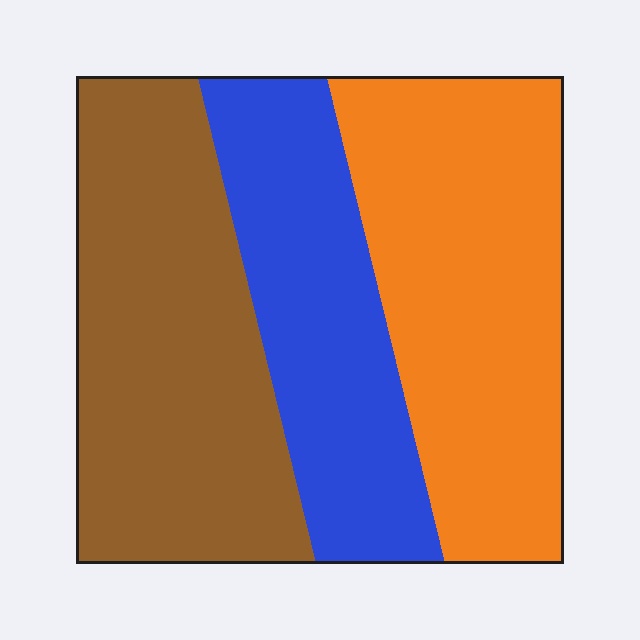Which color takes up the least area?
Blue, at roughly 25%.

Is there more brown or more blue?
Brown.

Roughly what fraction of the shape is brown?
Brown covers roughly 35% of the shape.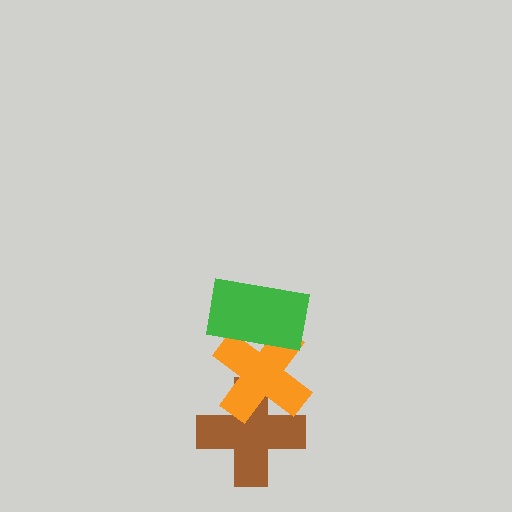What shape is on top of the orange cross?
The green rectangle is on top of the orange cross.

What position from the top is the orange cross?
The orange cross is 2nd from the top.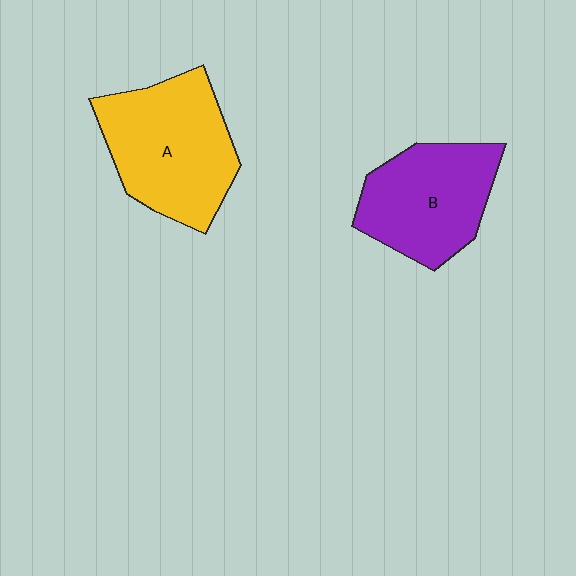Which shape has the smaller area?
Shape B (purple).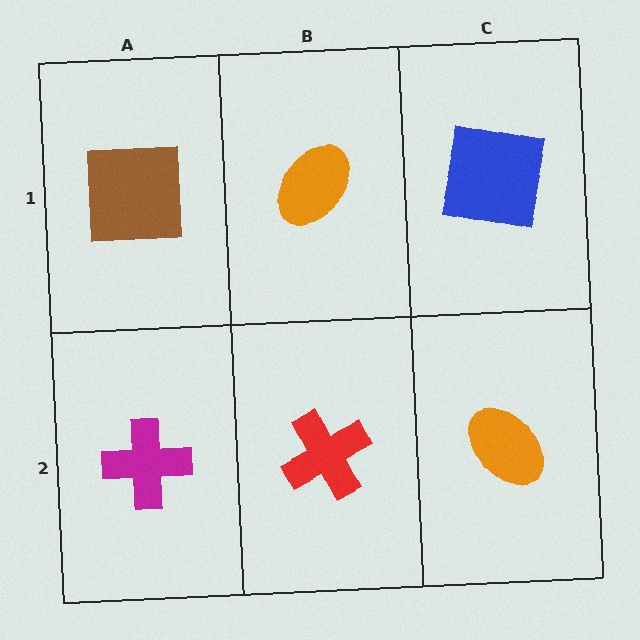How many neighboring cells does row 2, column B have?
3.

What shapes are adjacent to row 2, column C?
A blue square (row 1, column C), a red cross (row 2, column B).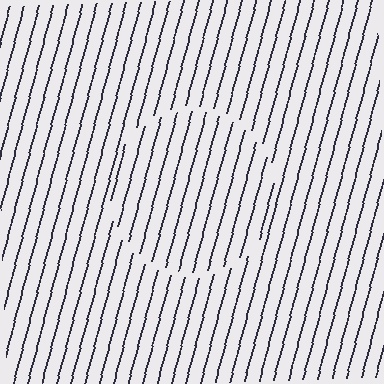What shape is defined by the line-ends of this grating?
An illusory circle. The interior of the shape contains the same grating, shifted by half a period — the contour is defined by the phase discontinuity where line-ends from the inner and outer gratings abut.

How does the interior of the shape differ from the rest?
The interior of the shape contains the same grating, shifted by half a period — the contour is defined by the phase discontinuity where line-ends from the inner and outer gratings abut.